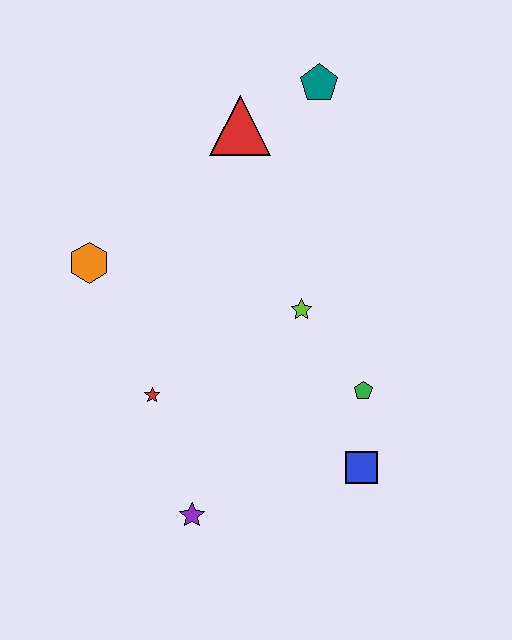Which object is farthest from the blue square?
The teal pentagon is farthest from the blue square.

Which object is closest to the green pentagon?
The blue square is closest to the green pentagon.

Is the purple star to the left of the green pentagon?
Yes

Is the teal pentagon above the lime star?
Yes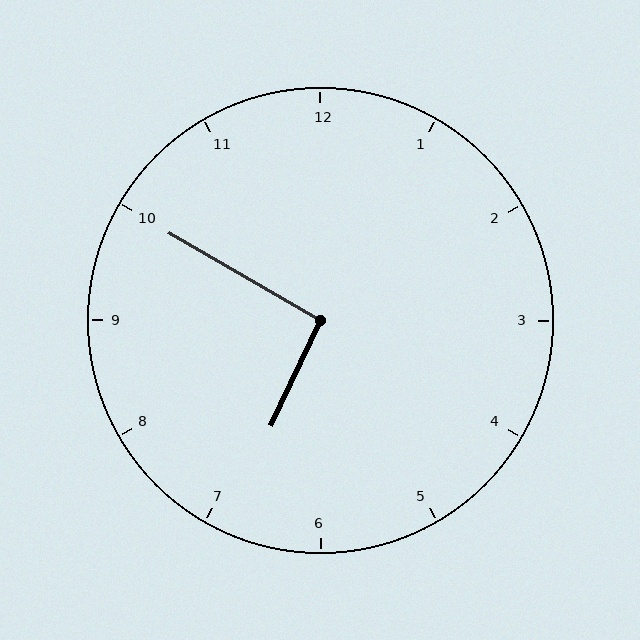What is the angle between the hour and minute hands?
Approximately 95 degrees.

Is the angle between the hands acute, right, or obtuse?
It is right.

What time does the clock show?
6:50.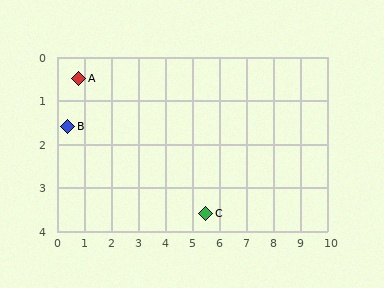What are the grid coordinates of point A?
Point A is at approximately (0.8, 0.5).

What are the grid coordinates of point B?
Point B is at approximately (0.4, 1.6).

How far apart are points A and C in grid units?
Points A and C are about 5.6 grid units apart.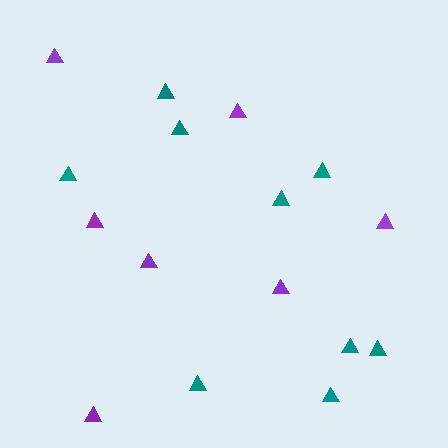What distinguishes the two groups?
There are 2 groups: one group of teal triangles (9) and one group of purple triangles (7).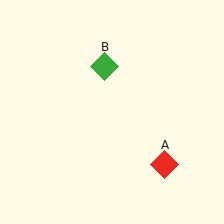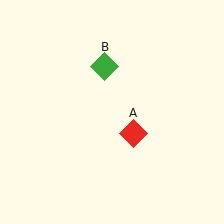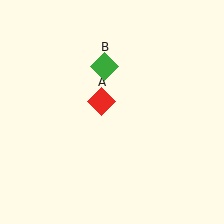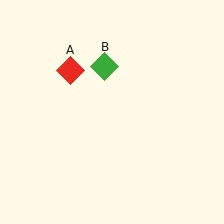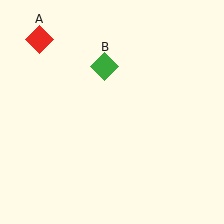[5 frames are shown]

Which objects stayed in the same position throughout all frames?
Green diamond (object B) remained stationary.